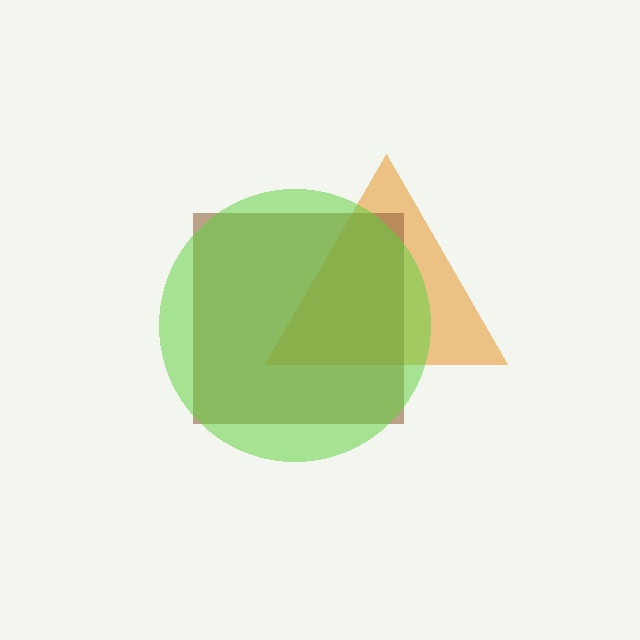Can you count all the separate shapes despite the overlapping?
Yes, there are 3 separate shapes.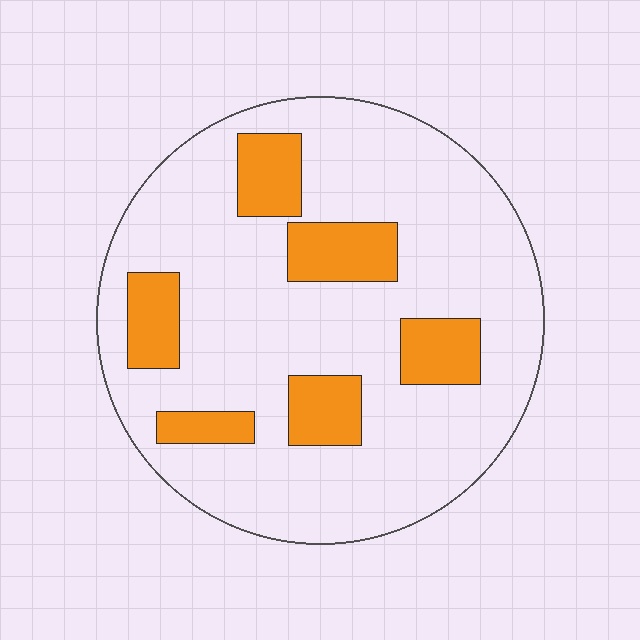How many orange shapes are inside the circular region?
6.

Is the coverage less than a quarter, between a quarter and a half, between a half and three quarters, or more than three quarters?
Less than a quarter.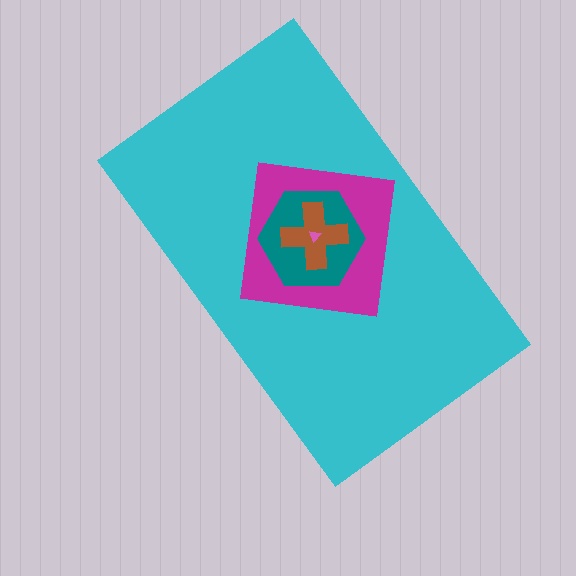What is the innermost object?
The pink triangle.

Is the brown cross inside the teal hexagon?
Yes.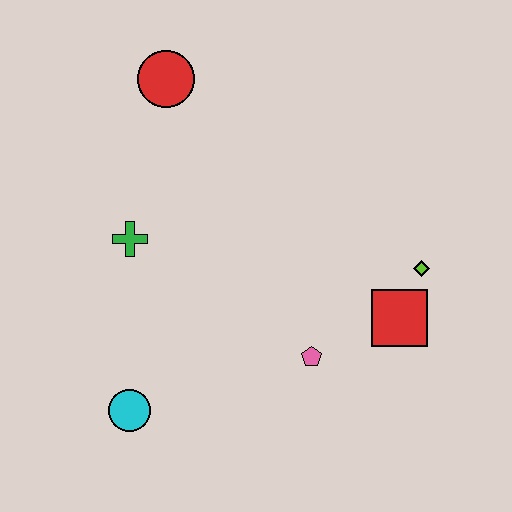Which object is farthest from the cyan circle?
The red circle is farthest from the cyan circle.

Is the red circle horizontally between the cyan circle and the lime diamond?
Yes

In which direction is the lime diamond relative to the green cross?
The lime diamond is to the right of the green cross.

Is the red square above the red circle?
No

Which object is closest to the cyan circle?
The green cross is closest to the cyan circle.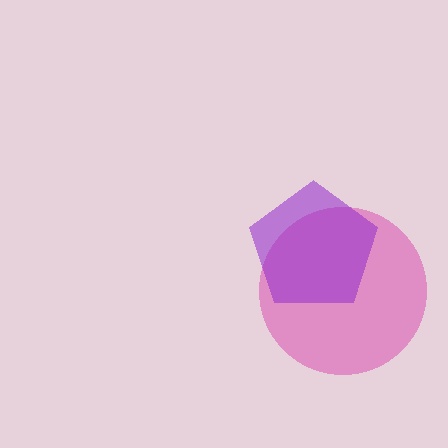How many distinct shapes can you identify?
There are 2 distinct shapes: a magenta circle, a purple pentagon.